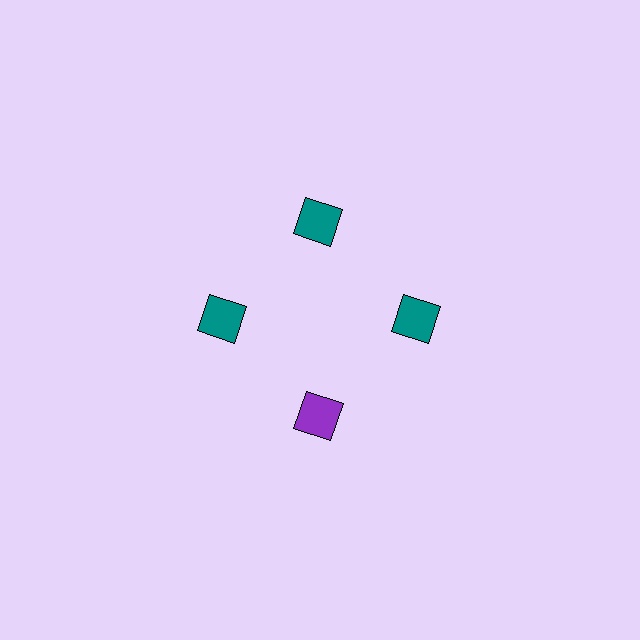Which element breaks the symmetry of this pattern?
The purple square at roughly the 6 o'clock position breaks the symmetry. All other shapes are teal squares.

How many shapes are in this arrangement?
There are 4 shapes arranged in a ring pattern.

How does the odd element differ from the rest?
It has a different color: purple instead of teal.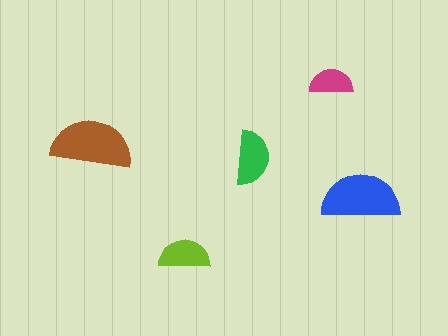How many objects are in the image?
There are 5 objects in the image.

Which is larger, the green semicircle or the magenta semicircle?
The green one.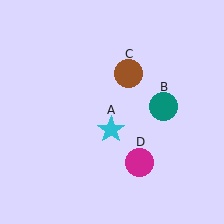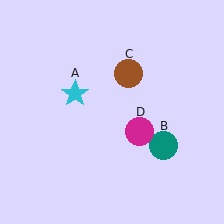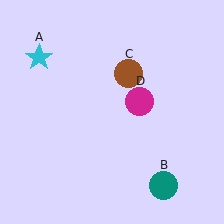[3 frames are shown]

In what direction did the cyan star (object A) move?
The cyan star (object A) moved up and to the left.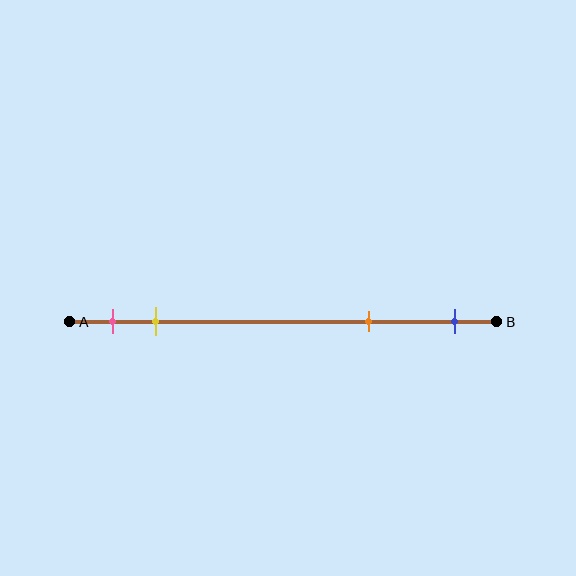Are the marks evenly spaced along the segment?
No, the marks are not evenly spaced.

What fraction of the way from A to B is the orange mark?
The orange mark is approximately 70% (0.7) of the way from A to B.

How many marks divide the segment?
There are 4 marks dividing the segment.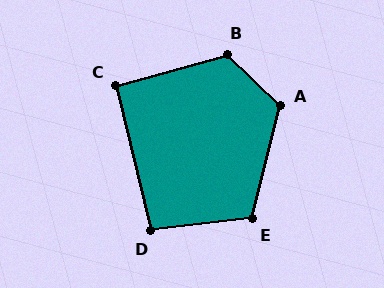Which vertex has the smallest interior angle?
C, at approximately 92 degrees.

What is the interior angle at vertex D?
Approximately 97 degrees (obtuse).